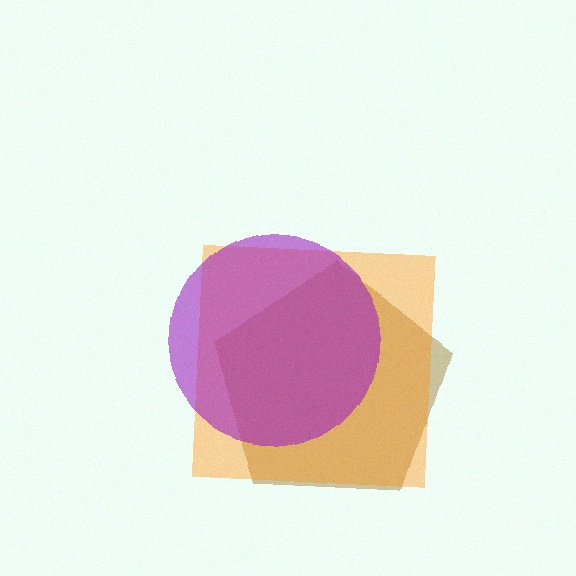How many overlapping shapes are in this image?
There are 3 overlapping shapes in the image.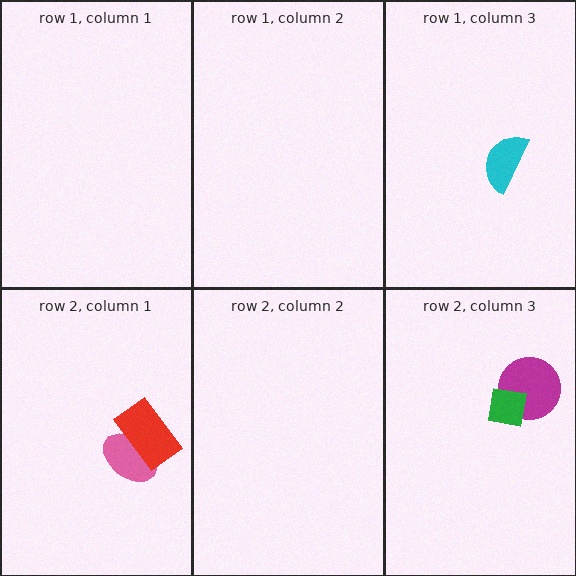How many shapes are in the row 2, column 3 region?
2.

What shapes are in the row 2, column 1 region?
The pink ellipse, the red rectangle.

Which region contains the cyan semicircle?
The row 1, column 3 region.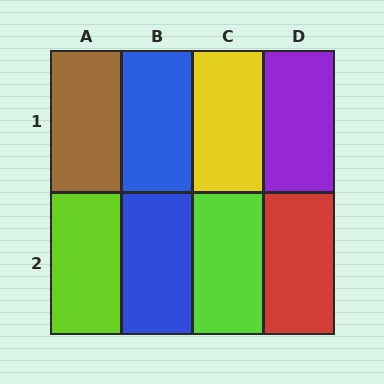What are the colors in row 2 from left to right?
Lime, blue, lime, red.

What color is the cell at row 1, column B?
Blue.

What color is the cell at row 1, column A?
Brown.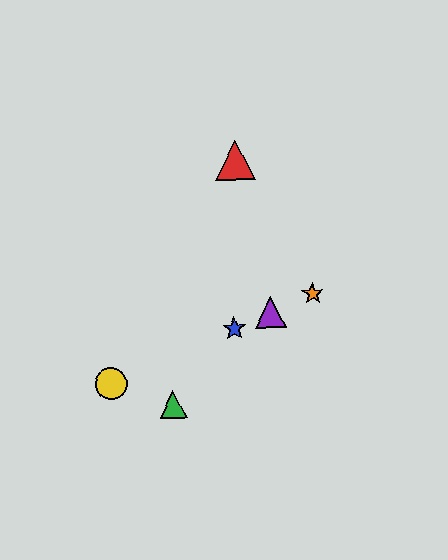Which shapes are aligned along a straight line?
The blue star, the yellow circle, the purple triangle, the orange star are aligned along a straight line.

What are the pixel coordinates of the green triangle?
The green triangle is at (173, 404).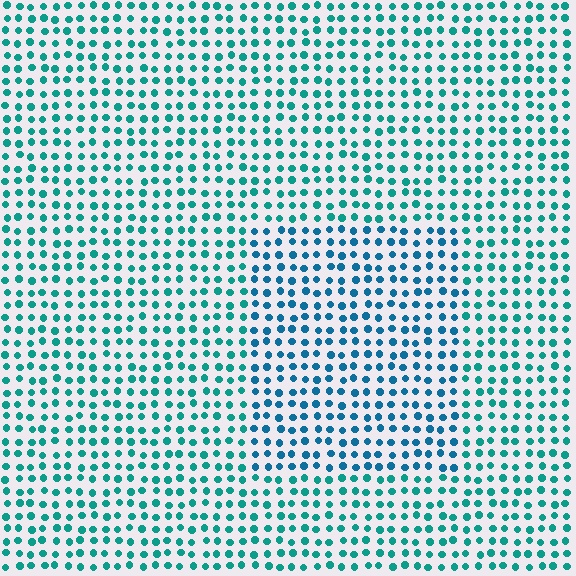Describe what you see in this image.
The image is filled with small teal elements in a uniform arrangement. A rectangle-shaped region is visible where the elements are tinted to a slightly different hue, forming a subtle color boundary.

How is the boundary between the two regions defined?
The boundary is defined purely by a slight shift in hue (about 26 degrees). Spacing, size, and orientation are identical on both sides.